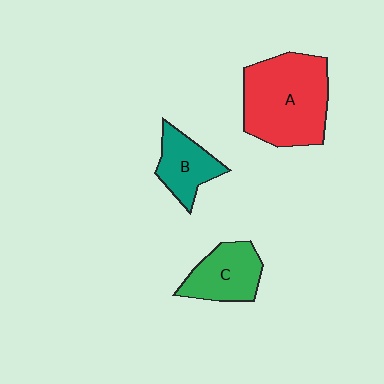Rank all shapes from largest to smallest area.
From largest to smallest: A (red), C (green), B (teal).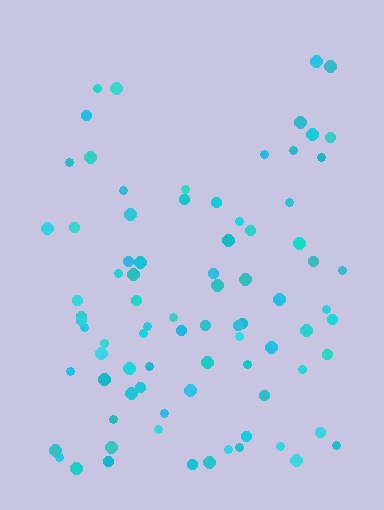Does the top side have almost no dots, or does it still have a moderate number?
Still a moderate number, just noticeably fewer than the bottom.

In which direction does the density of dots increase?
From top to bottom, with the bottom side densest.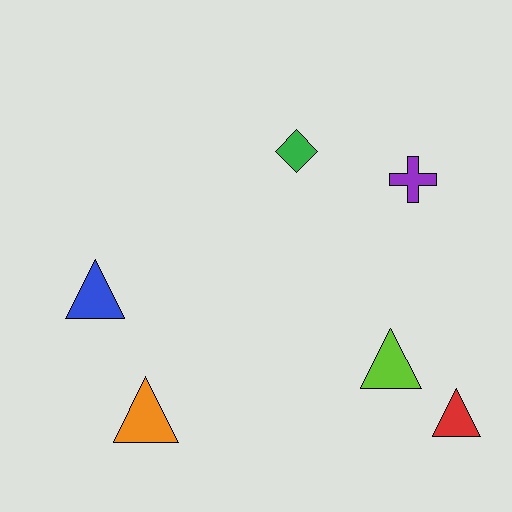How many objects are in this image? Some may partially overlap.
There are 6 objects.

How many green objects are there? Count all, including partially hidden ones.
There is 1 green object.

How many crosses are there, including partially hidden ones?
There is 1 cross.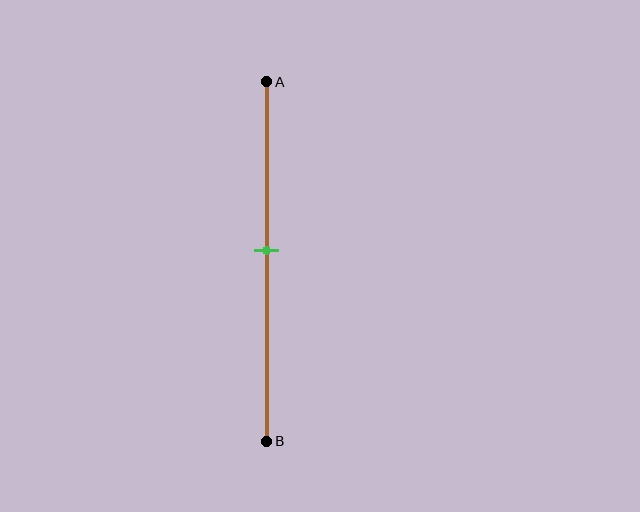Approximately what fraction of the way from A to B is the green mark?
The green mark is approximately 45% of the way from A to B.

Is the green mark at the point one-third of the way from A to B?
No, the mark is at about 45% from A, not at the 33% one-third point.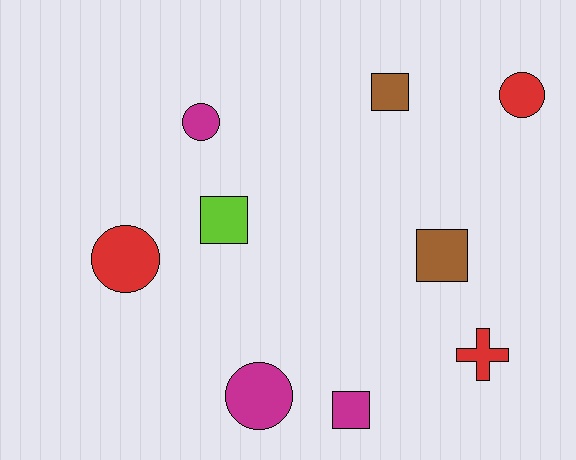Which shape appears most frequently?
Square, with 4 objects.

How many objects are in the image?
There are 9 objects.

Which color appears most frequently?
Magenta, with 3 objects.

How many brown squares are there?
There are 2 brown squares.